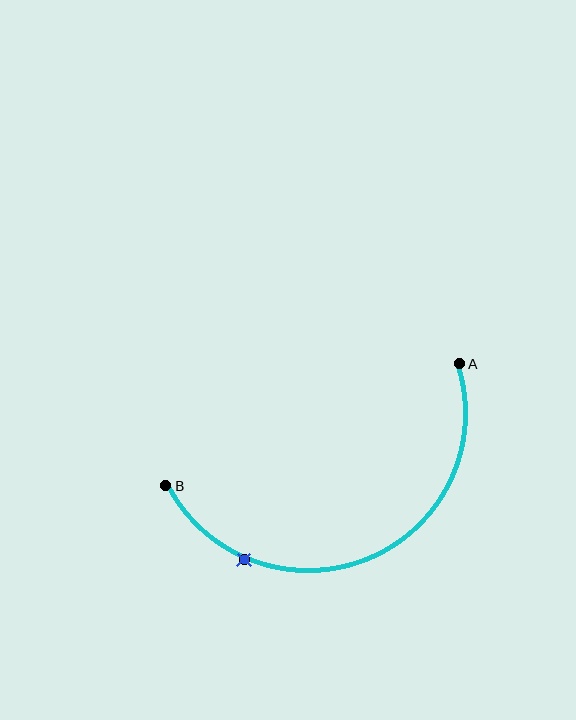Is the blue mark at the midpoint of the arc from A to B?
No. The blue mark lies on the arc but is closer to endpoint B. The arc midpoint would be at the point on the curve equidistant along the arc from both A and B.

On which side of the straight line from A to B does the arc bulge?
The arc bulges below the straight line connecting A and B.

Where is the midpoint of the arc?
The arc midpoint is the point on the curve farthest from the straight line joining A and B. It sits below that line.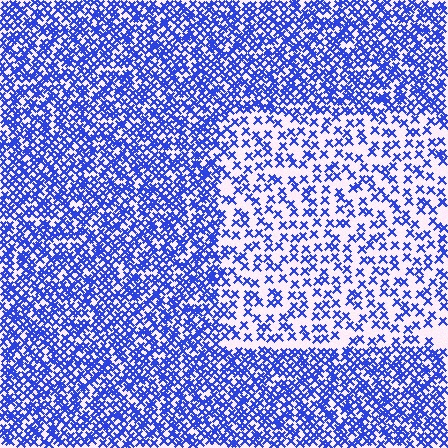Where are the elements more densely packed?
The elements are more densely packed outside the rectangle boundary.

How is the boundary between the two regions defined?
The boundary is defined by a change in element density (approximately 2.3x ratio). All elements are the same color, size, and shape.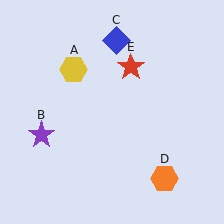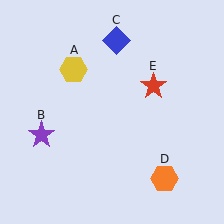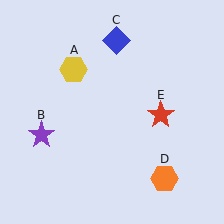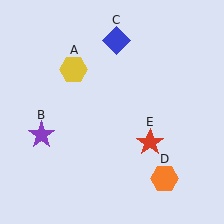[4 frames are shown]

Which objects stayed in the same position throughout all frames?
Yellow hexagon (object A) and purple star (object B) and blue diamond (object C) and orange hexagon (object D) remained stationary.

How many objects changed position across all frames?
1 object changed position: red star (object E).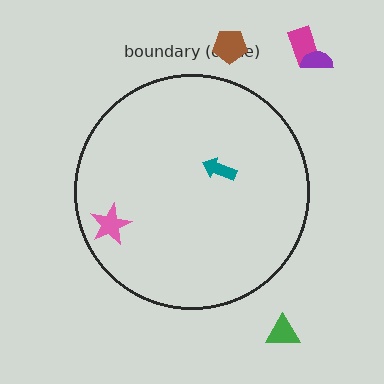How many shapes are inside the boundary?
2 inside, 4 outside.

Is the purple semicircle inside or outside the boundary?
Outside.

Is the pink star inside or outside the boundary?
Inside.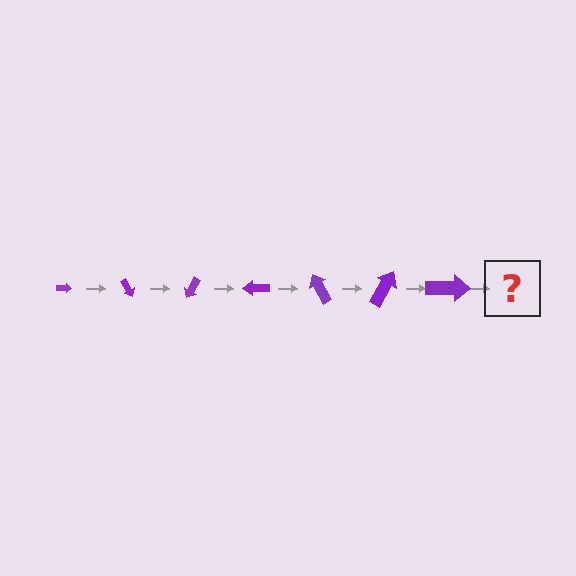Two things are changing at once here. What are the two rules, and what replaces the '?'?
The two rules are that the arrow grows larger each step and it rotates 60 degrees each step. The '?' should be an arrow, larger than the previous one and rotated 420 degrees from the start.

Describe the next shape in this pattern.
It should be an arrow, larger than the previous one and rotated 420 degrees from the start.